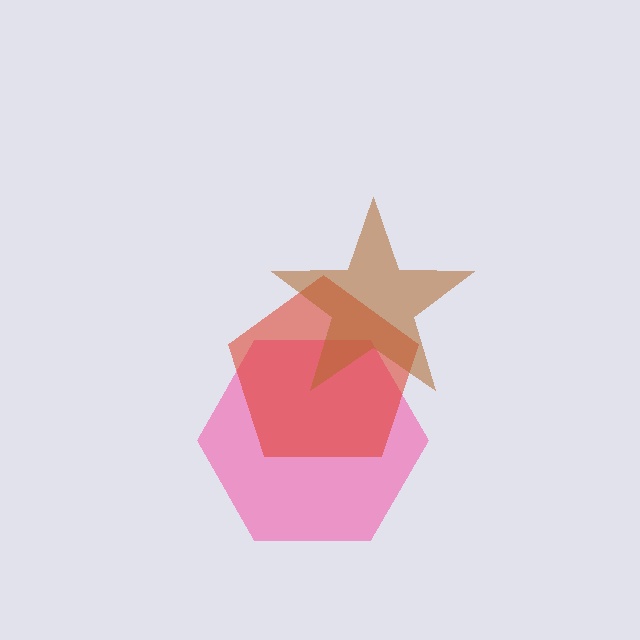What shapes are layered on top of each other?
The layered shapes are: a pink hexagon, a red pentagon, a brown star.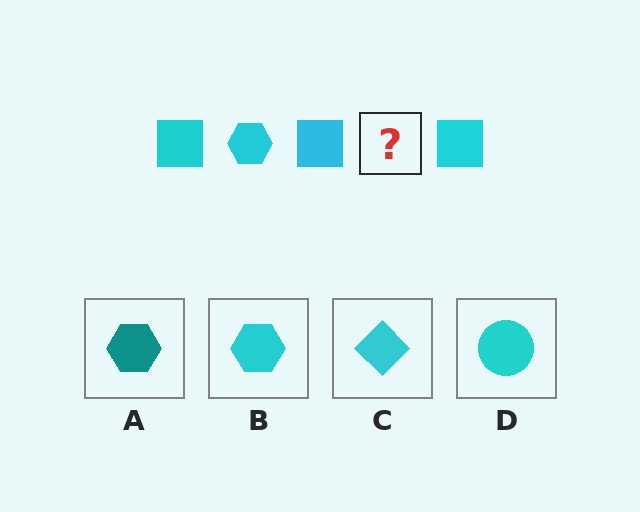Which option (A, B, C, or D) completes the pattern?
B.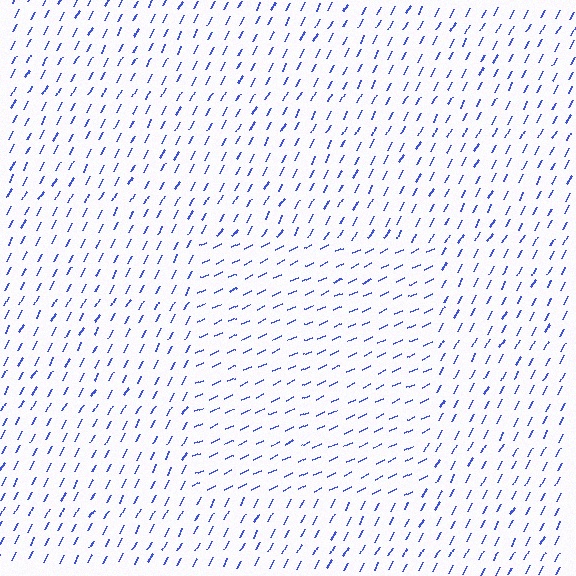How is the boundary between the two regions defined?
The boundary is defined purely by a change in line orientation (approximately 37 degrees difference). All lines are the same color and thickness.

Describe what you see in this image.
The image is filled with small blue line segments. A rectangle region in the image has lines oriented differently from the surrounding lines, creating a visible texture boundary.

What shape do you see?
I see a rectangle.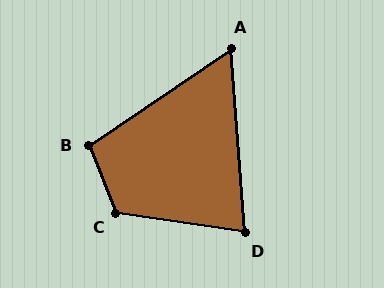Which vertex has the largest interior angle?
C, at approximately 120 degrees.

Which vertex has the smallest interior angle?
A, at approximately 60 degrees.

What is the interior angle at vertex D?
Approximately 77 degrees (acute).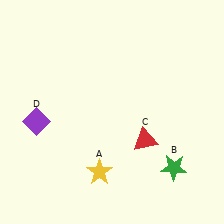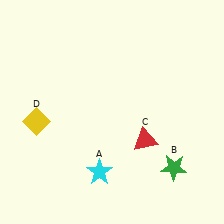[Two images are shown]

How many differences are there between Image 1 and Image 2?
There are 2 differences between the two images.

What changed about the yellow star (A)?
In Image 1, A is yellow. In Image 2, it changed to cyan.